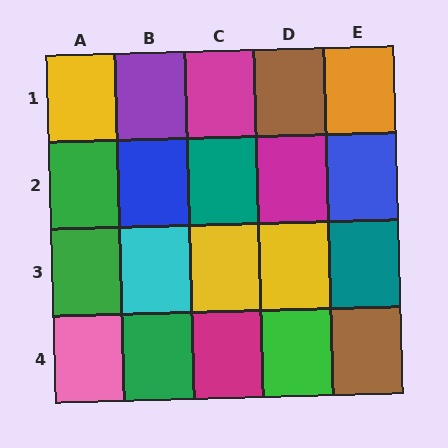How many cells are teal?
2 cells are teal.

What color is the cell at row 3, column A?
Green.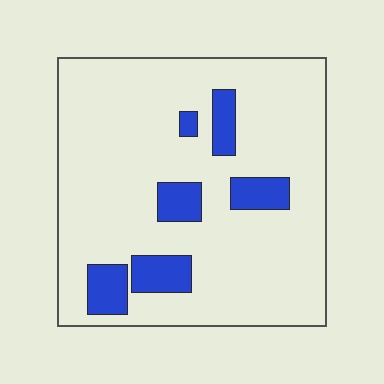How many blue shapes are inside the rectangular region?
6.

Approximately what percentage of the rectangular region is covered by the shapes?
Approximately 15%.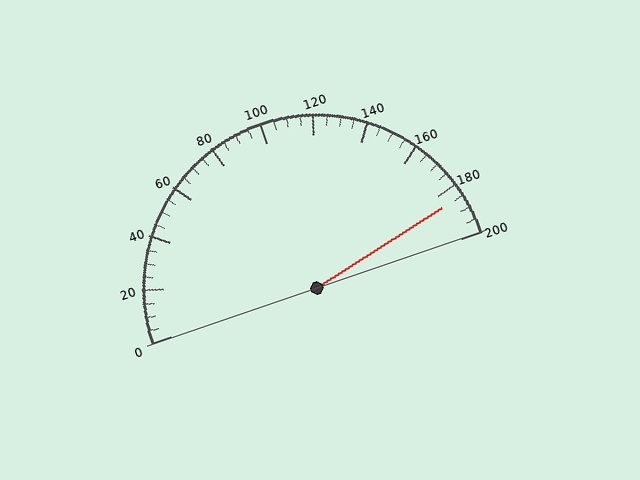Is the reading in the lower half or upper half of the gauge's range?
The reading is in the upper half of the range (0 to 200).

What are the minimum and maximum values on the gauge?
The gauge ranges from 0 to 200.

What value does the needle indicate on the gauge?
The needle indicates approximately 185.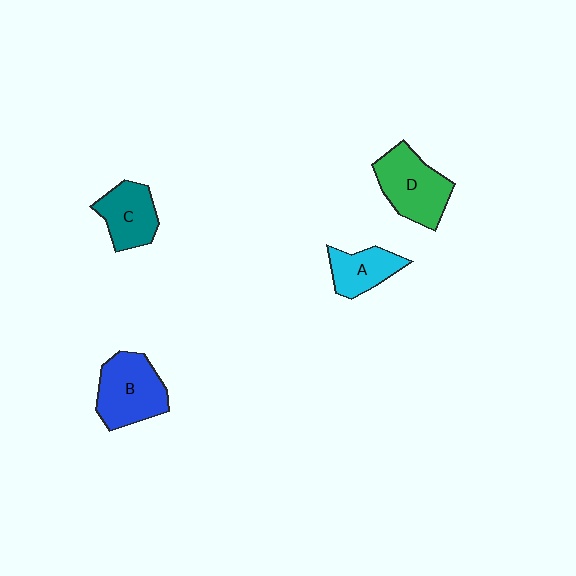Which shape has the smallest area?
Shape A (cyan).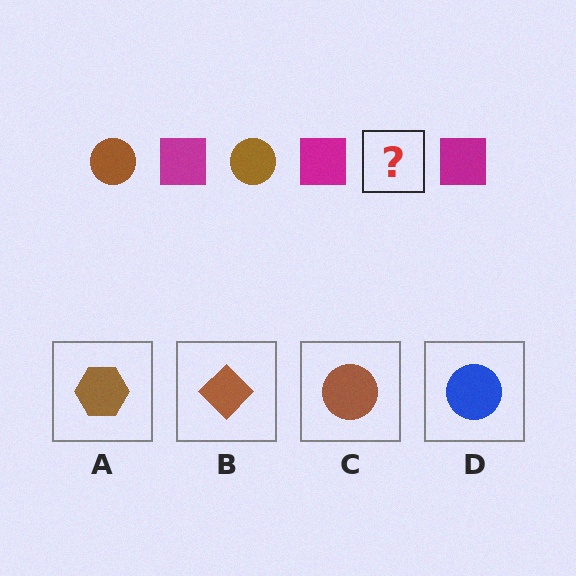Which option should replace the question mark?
Option C.